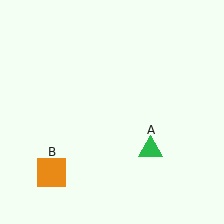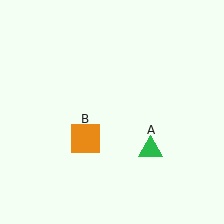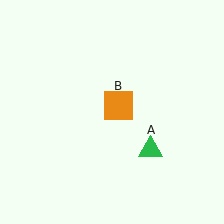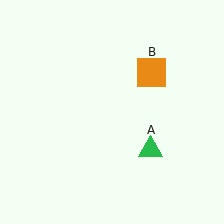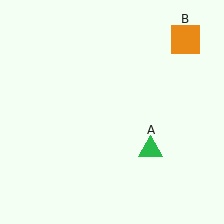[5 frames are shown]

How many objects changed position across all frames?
1 object changed position: orange square (object B).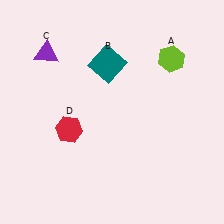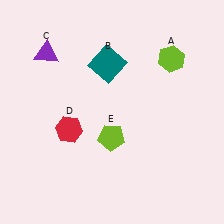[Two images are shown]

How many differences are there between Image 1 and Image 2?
There is 1 difference between the two images.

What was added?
A lime pentagon (E) was added in Image 2.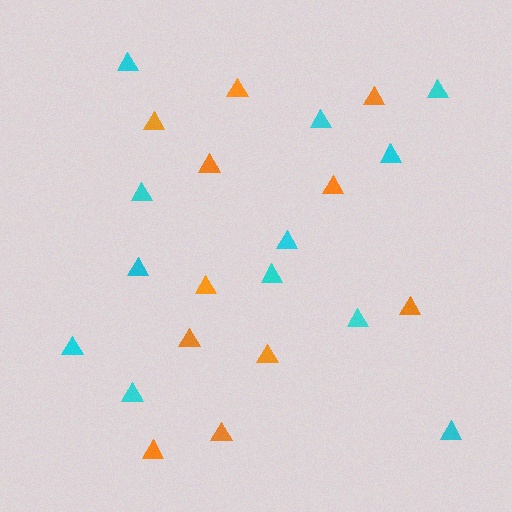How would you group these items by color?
There are 2 groups: one group of cyan triangles (12) and one group of orange triangles (11).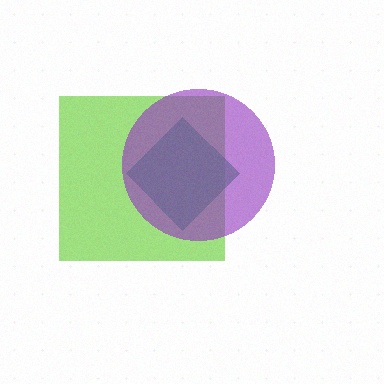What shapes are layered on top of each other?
The layered shapes are: a lime square, a green diamond, a purple circle.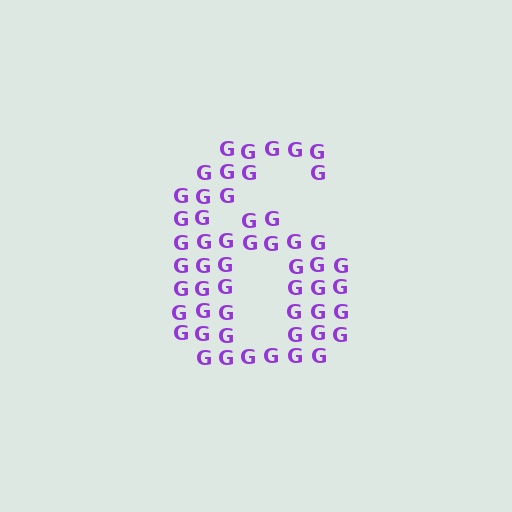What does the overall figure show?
The overall figure shows the digit 6.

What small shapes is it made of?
It is made of small letter G's.